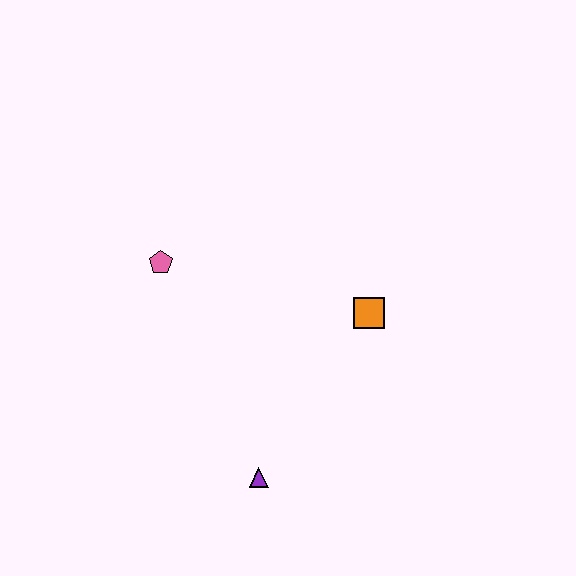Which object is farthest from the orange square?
The pink pentagon is farthest from the orange square.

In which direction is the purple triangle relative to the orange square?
The purple triangle is below the orange square.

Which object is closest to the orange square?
The purple triangle is closest to the orange square.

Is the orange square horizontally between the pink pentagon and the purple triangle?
No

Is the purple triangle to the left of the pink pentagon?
No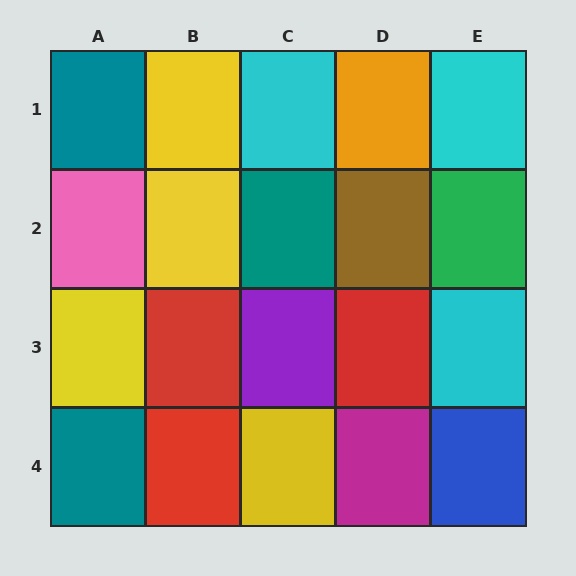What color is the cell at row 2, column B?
Yellow.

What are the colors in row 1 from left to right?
Teal, yellow, cyan, orange, cyan.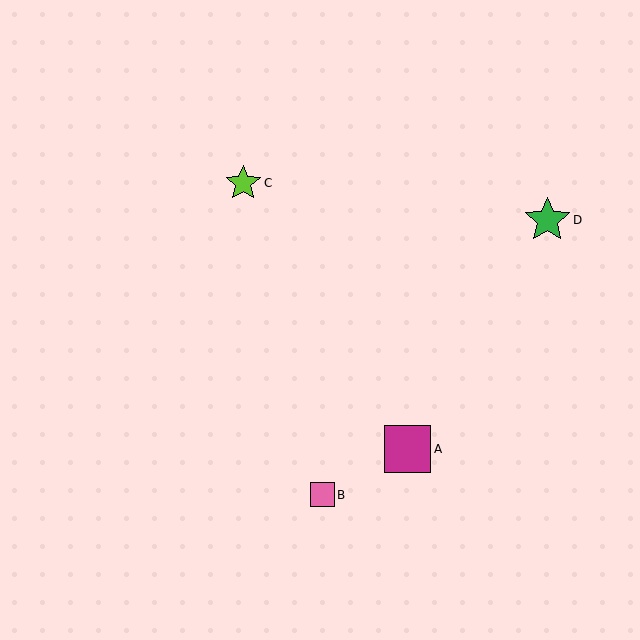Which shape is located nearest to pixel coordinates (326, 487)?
The pink square (labeled B) at (322, 495) is nearest to that location.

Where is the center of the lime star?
The center of the lime star is at (243, 183).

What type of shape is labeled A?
Shape A is a magenta square.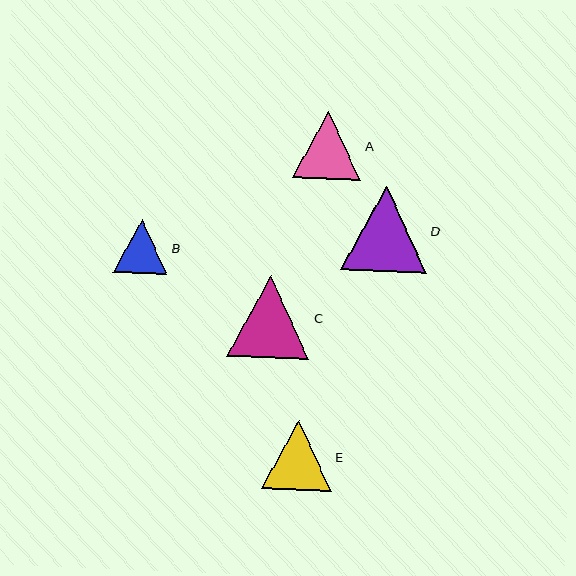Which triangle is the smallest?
Triangle B is the smallest with a size of approximately 55 pixels.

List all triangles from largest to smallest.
From largest to smallest: D, C, E, A, B.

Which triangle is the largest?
Triangle D is the largest with a size of approximately 85 pixels.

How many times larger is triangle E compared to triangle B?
Triangle E is approximately 1.3 times the size of triangle B.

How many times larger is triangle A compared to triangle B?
Triangle A is approximately 1.2 times the size of triangle B.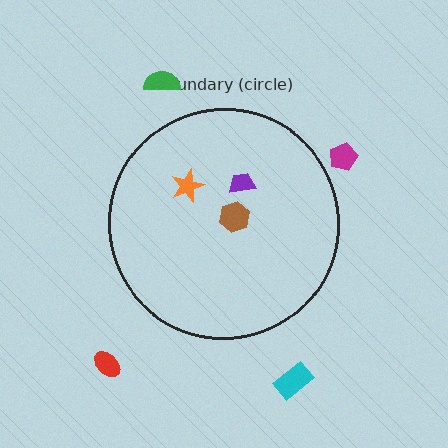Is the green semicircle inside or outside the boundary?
Outside.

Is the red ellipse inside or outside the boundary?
Outside.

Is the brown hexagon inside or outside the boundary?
Inside.